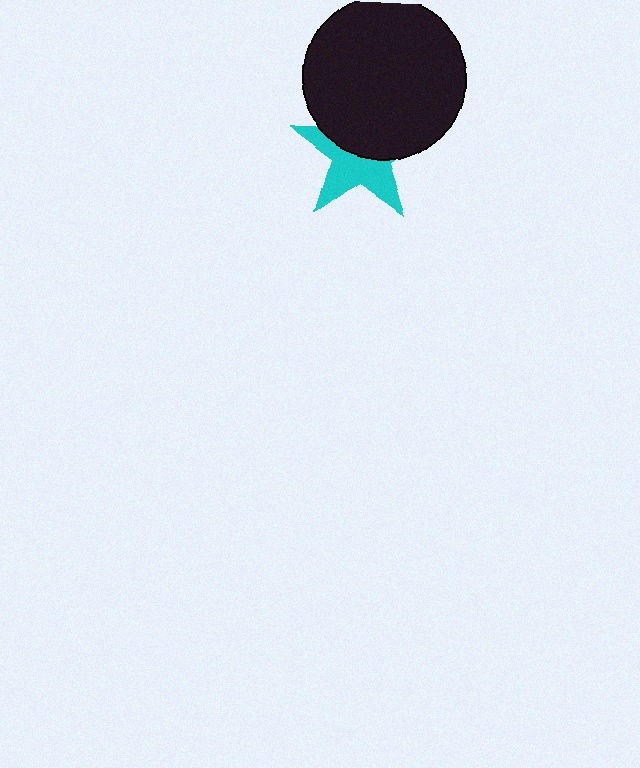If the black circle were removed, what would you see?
You would see the complete cyan star.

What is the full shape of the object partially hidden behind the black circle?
The partially hidden object is a cyan star.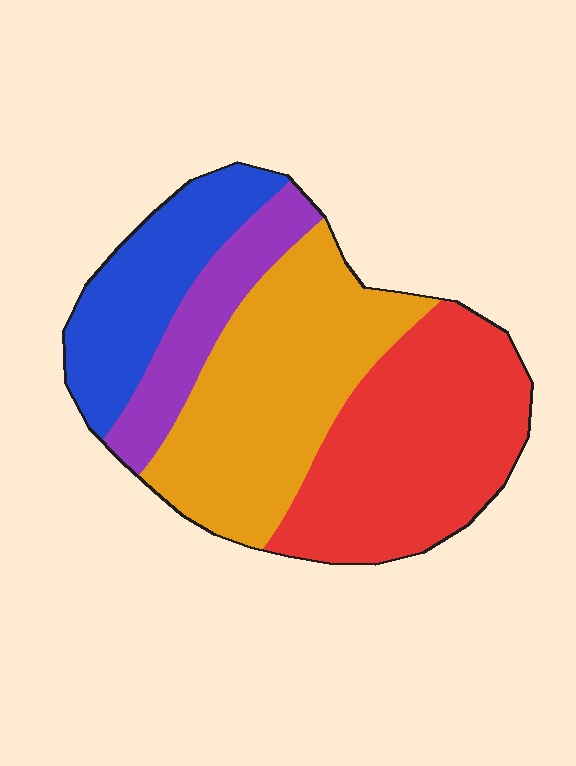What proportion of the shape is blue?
Blue covers roughly 20% of the shape.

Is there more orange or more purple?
Orange.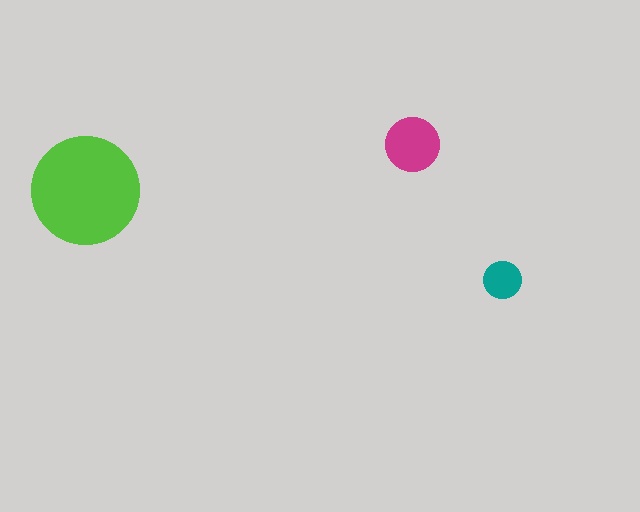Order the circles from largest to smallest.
the lime one, the magenta one, the teal one.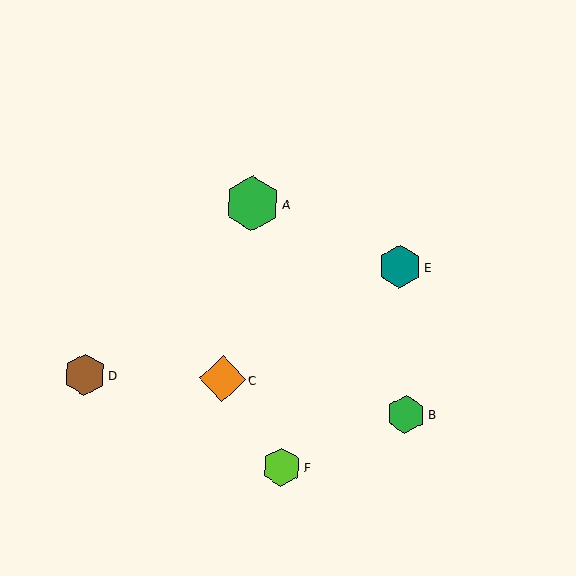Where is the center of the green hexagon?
The center of the green hexagon is at (252, 203).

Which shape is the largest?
The green hexagon (labeled A) is the largest.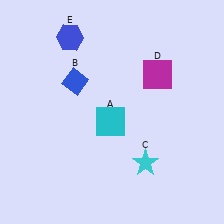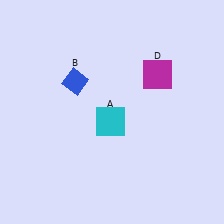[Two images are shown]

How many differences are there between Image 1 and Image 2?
There are 2 differences between the two images.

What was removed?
The cyan star (C), the blue hexagon (E) were removed in Image 2.